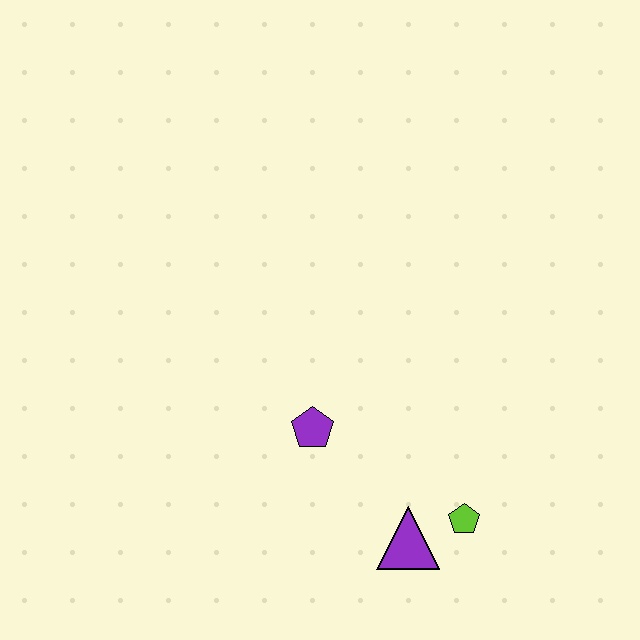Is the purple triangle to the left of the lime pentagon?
Yes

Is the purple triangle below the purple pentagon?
Yes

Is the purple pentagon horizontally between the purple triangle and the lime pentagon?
No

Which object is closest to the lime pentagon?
The purple triangle is closest to the lime pentagon.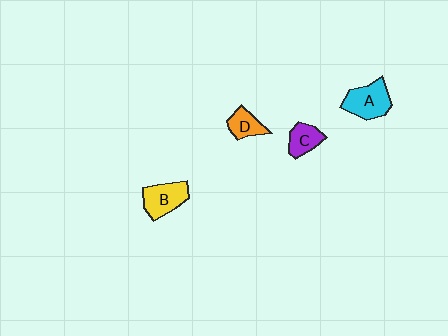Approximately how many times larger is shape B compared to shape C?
Approximately 1.4 times.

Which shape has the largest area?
Shape A (cyan).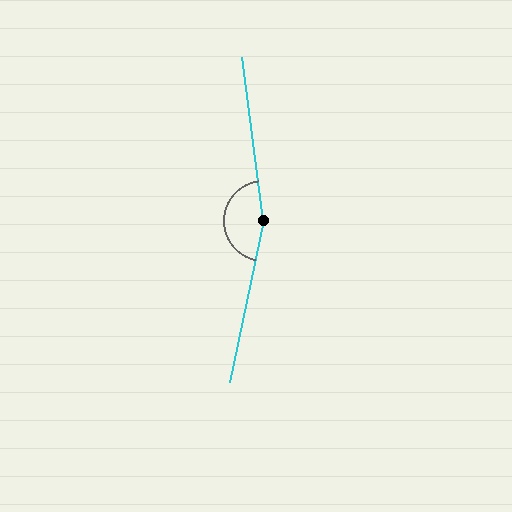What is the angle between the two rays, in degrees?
Approximately 160 degrees.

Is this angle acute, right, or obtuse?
It is obtuse.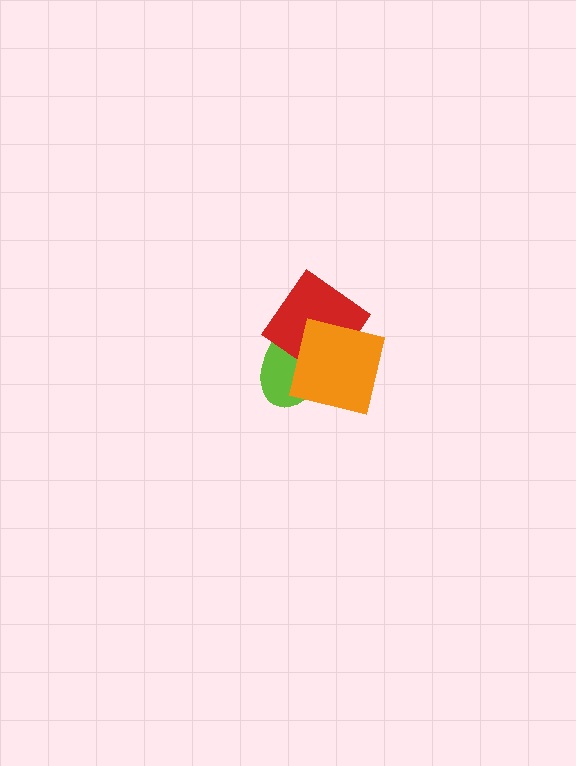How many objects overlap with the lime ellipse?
2 objects overlap with the lime ellipse.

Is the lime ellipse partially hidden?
Yes, it is partially covered by another shape.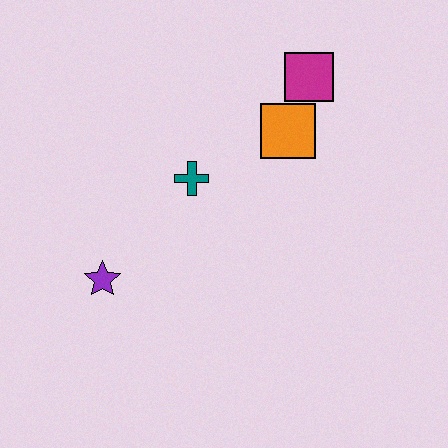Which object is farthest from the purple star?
The magenta square is farthest from the purple star.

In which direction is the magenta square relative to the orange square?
The magenta square is above the orange square.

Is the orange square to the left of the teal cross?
No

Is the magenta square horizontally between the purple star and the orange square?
No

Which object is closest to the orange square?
The magenta square is closest to the orange square.